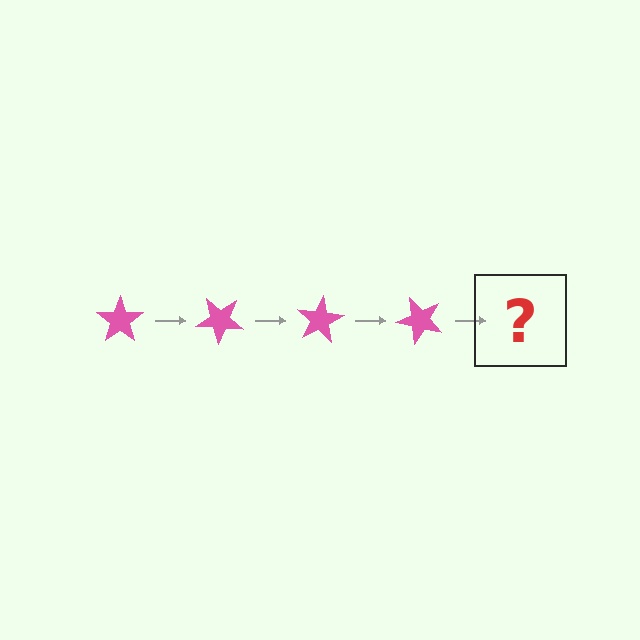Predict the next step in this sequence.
The next step is a pink star rotated 160 degrees.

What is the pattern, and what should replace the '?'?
The pattern is that the star rotates 40 degrees each step. The '?' should be a pink star rotated 160 degrees.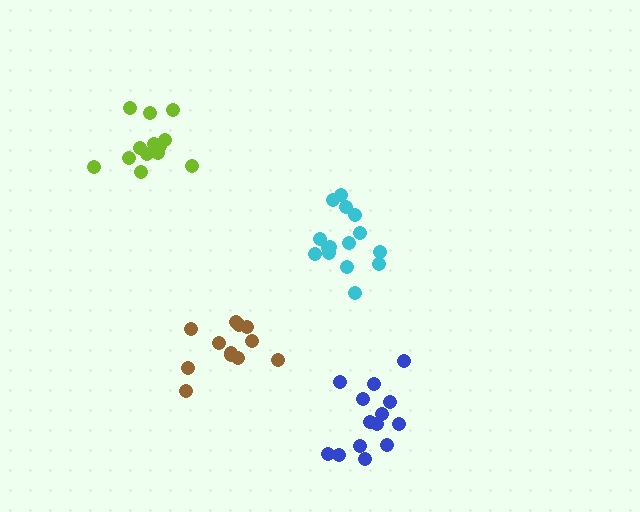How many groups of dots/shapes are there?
There are 4 groups.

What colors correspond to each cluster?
The clusters are colored: lime, brown, cyan, blue.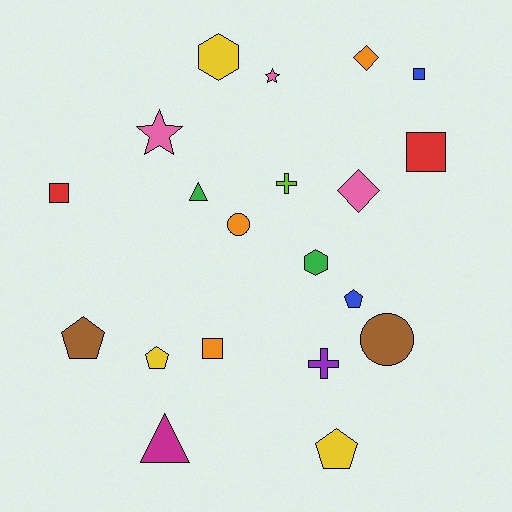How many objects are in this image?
There are 20 objects.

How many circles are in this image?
There are 2 circles.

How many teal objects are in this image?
There are no teal objects.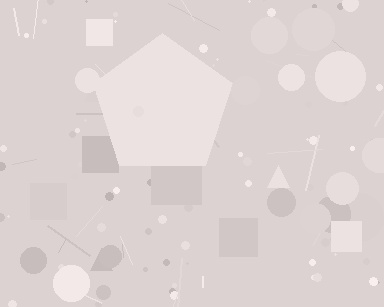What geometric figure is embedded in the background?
A pentagon is embedded in the background.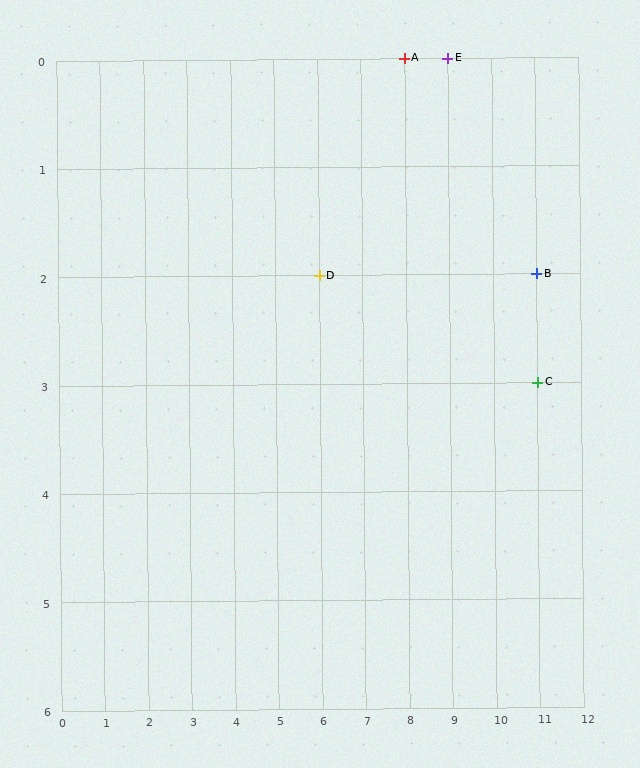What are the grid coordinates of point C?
Point C is at grid coordinates (11, 3).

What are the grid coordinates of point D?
Point D is at grid coordinates (6, 2).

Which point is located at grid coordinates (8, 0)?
Point A is at (8, 0).